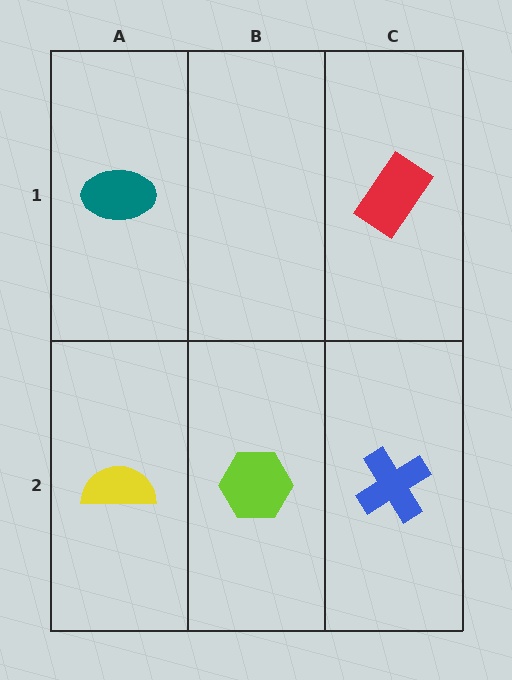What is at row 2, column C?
A blue cross.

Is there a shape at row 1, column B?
No, that cell is empty.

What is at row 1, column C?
A red rectangle.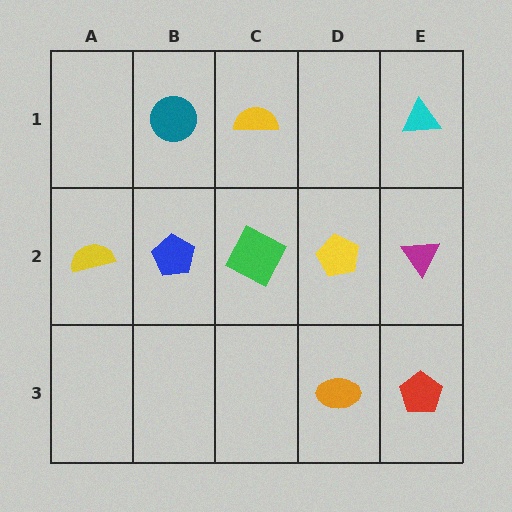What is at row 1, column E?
A cyan triangle.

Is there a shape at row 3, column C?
No, that cell is empty.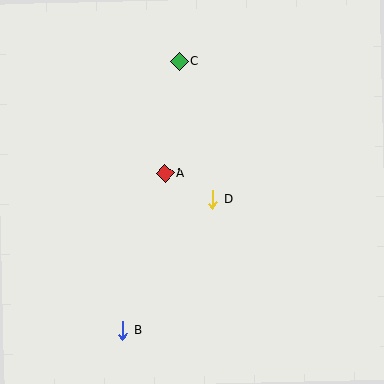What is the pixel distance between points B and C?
The distance between B and C is 275 pixels.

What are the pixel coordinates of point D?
Point D is at (213, 199).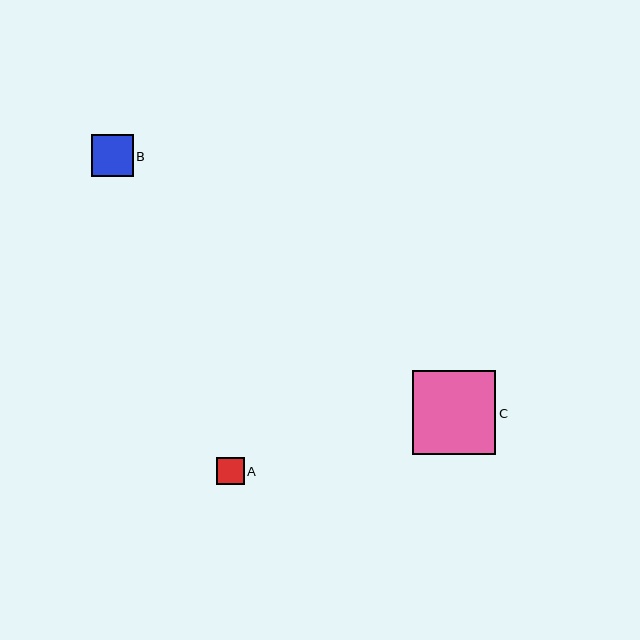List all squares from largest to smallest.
From largest to smallest: C, B, A.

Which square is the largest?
Square C is the largest with a size of approximately 83 pixels.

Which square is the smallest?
Square A is the smallest with a size of approximately 28 pixels.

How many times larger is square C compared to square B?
Square C is approximately 2.0 times the size of square B.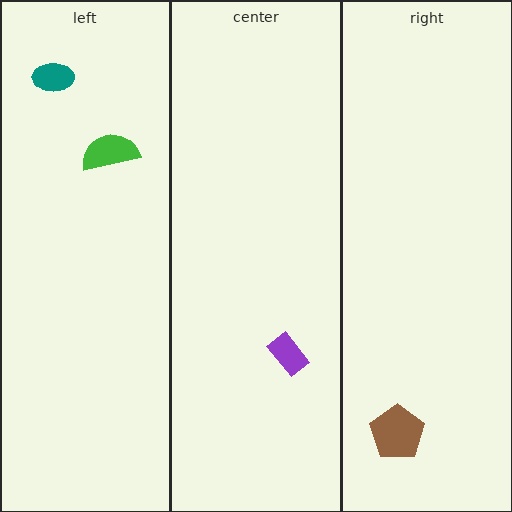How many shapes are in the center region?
1.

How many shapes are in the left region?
2.